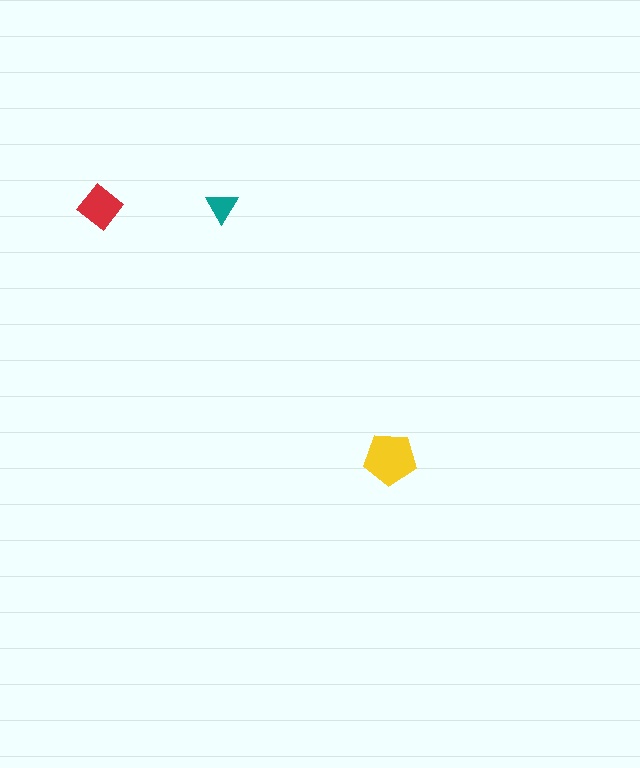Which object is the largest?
The yellow pentagon.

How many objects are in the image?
There are 3 objects in the image.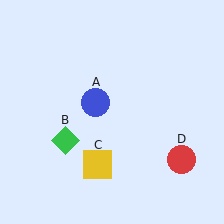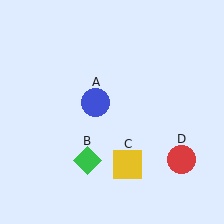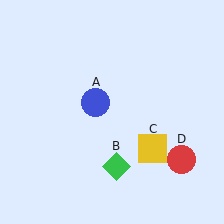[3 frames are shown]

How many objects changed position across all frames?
2 objects changed position: green diamond (object B), yellow square (object C).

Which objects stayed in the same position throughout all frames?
Blue circle (object A) and red circle (object D) remained stationary.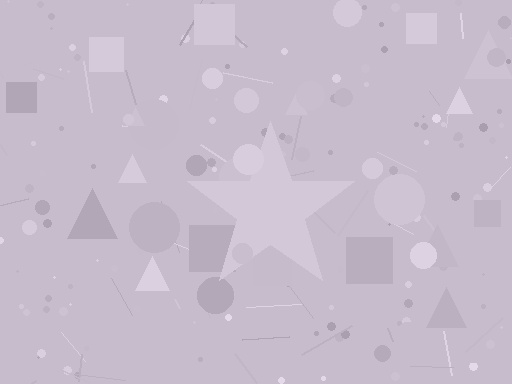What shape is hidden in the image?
A star is hidden in the image.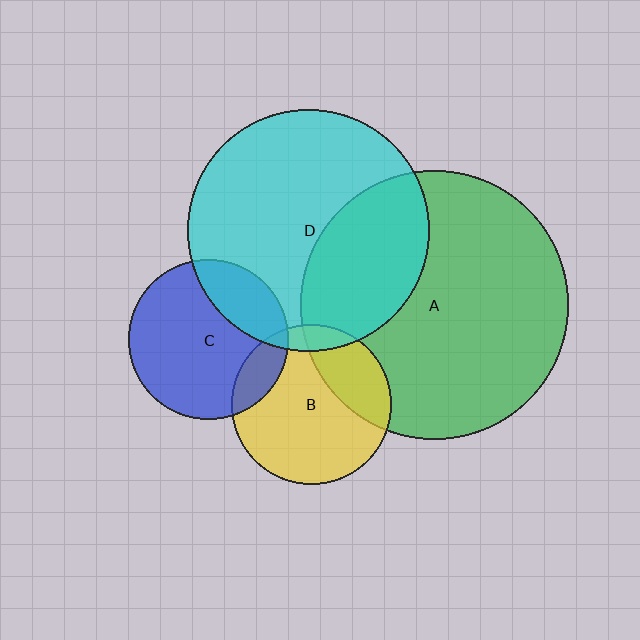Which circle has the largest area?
Circle A (green).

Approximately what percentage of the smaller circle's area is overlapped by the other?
Approximately 15%.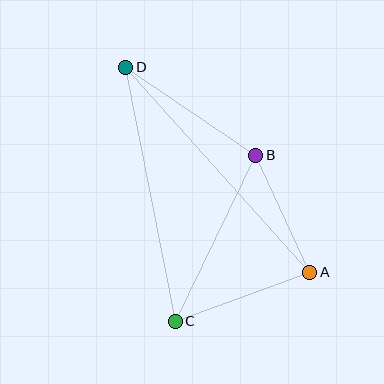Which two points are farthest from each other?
Points A and D are farthest from each other.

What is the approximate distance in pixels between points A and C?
The distance between A and C is approximately 143 pixels.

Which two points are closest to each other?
Points A and B are closest to each other.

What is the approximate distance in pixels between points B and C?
The distance between B and C is approximately 185 pixels.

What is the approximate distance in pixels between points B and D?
The distance between B and D is approximately 157 pixels.